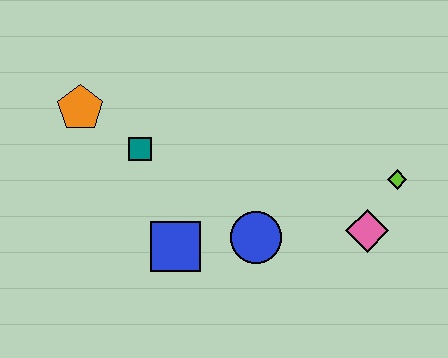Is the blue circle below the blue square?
No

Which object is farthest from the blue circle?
The orange pentagon is farthest from the blue circle.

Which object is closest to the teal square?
The orange pentagon is closest to the teal square.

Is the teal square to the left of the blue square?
Yes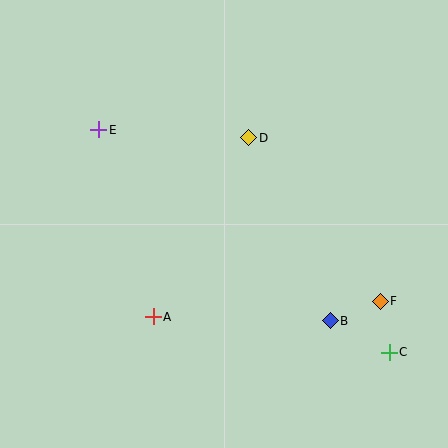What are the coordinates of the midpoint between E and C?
The midpoint between E and C is at (244, 241).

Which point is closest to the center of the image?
Point D at (249, 138) is closest to the center.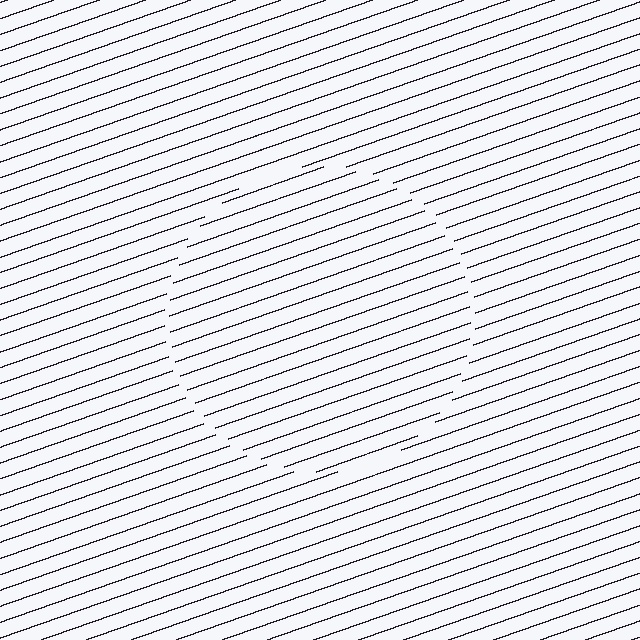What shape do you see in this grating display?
An illusory circle. The interior of the shape contains the same grating, shifted by half a period — the contour is defined by the phase discontinuity where line-ends from the inner and outer gratings abut.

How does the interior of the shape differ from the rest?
The interior of the shape contains the same grating, shifted by half a period — the contour is defined by the phase discontinuity where line-ends from the inner and outer gratings abut.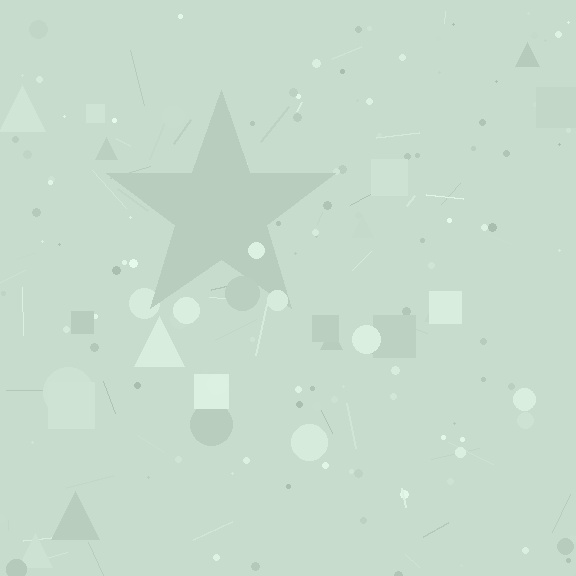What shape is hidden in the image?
A star is hidden in the image.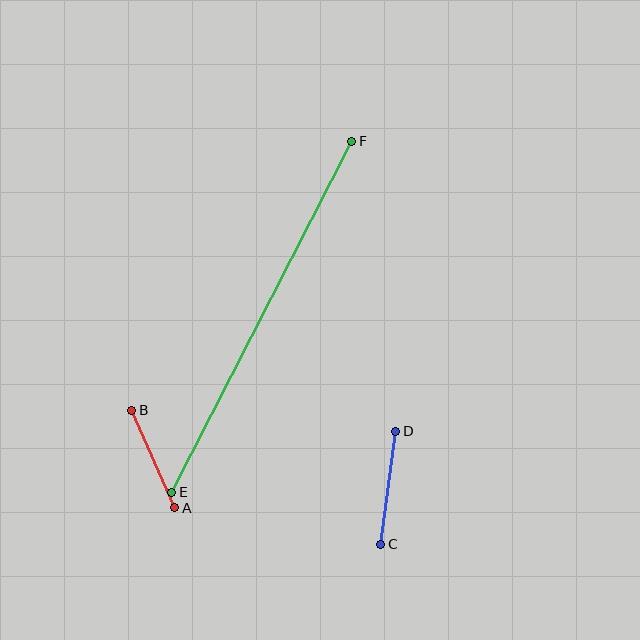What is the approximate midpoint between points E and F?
The midpoint is at approximately (262, 317) pixels.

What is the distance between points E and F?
The distance is approximately 394 pixels.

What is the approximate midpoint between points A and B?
The midpoint is at approximately (153, 459) pixels.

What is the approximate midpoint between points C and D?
The midpoint is at approximately (388, 488) pixels.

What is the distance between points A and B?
The distance is approximately 106 pixels.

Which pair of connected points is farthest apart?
Points E and F are farthest apart.